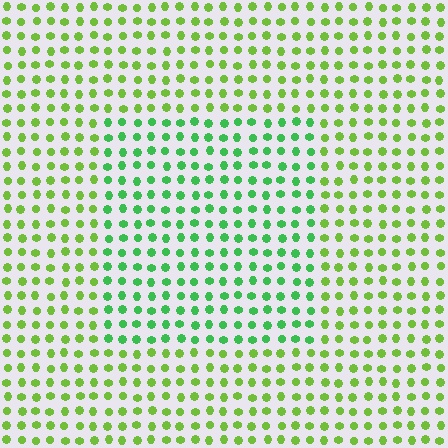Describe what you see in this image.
The image is filled with small lime elements in a uniform arrangement. A rectangle-shaped region is visible where the elements are tinted to a slightly different hue, forming a subtle color boundary.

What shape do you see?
I see a rectangle.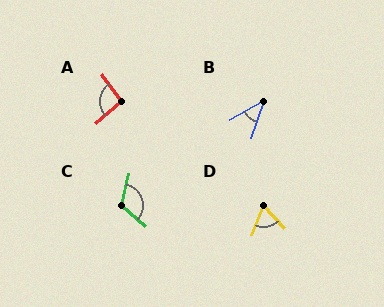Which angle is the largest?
C, at approximately 117 degrees.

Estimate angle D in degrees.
Approximately 64 degrees.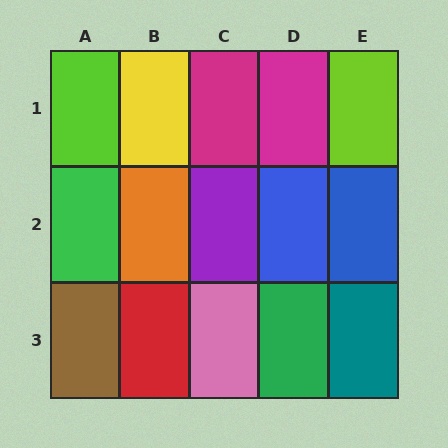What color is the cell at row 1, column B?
Yellow.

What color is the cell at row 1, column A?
Lime.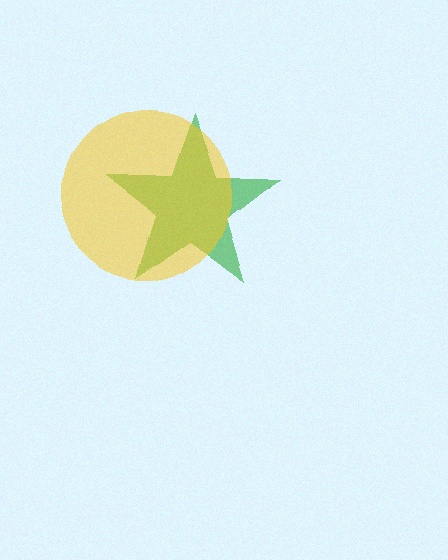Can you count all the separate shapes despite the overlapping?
Yes, there are 2 separate shapes.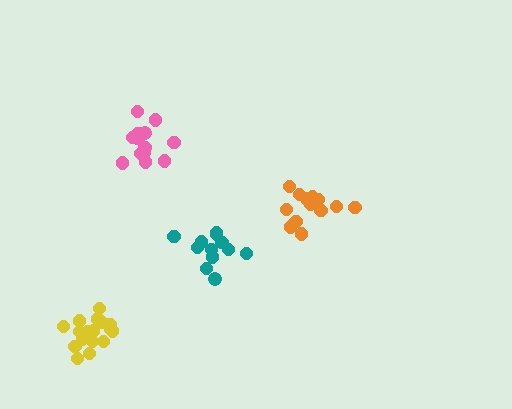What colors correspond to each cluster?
The clusters are colored: teal, orange, pink, yellow.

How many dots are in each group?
Group 1: 12 dots, Group 2: 13 dots, Group 3: 13 dots, Group 4: 17 dots (55 total).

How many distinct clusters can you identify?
There are 4 distinct clusters.